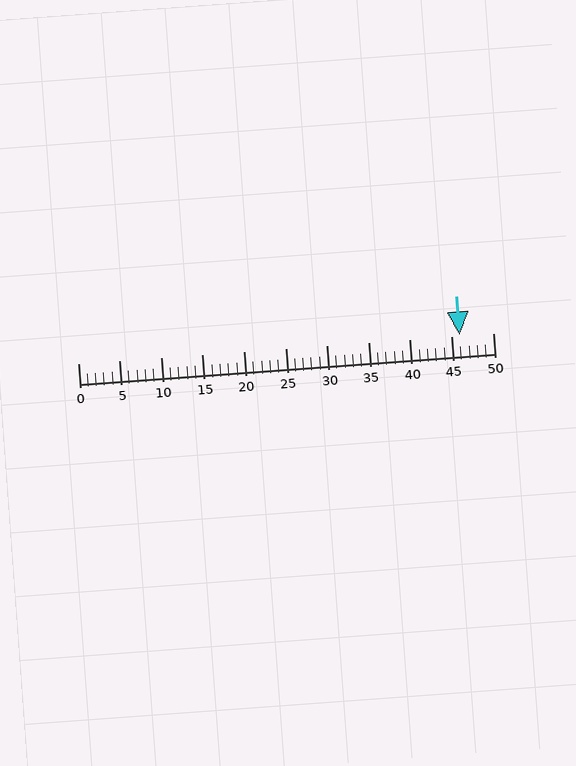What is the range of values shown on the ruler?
The ruler shows values from 0 to 50.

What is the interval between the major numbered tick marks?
The major tick marks are spaced 5 units apart.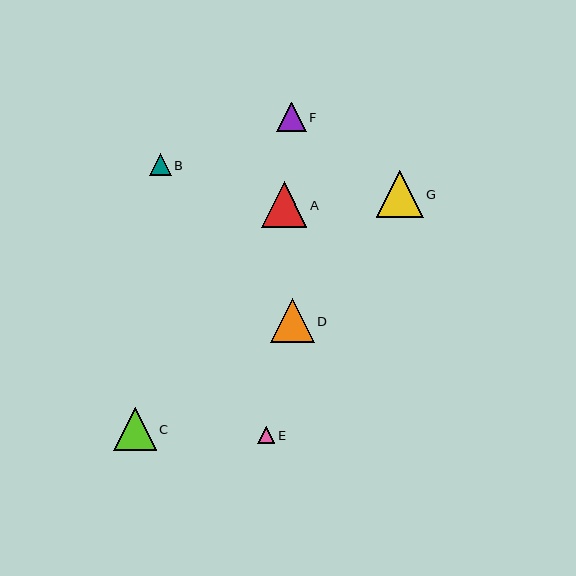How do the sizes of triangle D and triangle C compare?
Triangle D and triangle C are approximately the same size.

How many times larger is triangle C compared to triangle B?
Triangle C is approximately 2.0 times the size of triangle B.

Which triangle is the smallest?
Triangle E is the smallest with a size of approximately 17 pixels.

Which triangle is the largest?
Triangle G is the largest with a size of approximately 47 pixels.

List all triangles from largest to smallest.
From largest to smallest: G, A, D, C, F, B, E.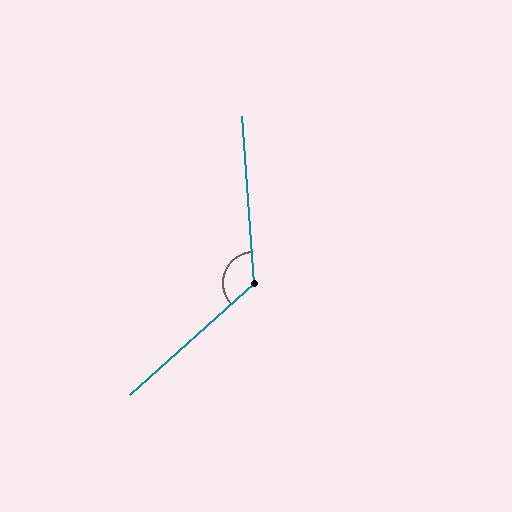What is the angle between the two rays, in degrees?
Approximately 128 degrees.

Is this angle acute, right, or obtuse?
It is obtuse.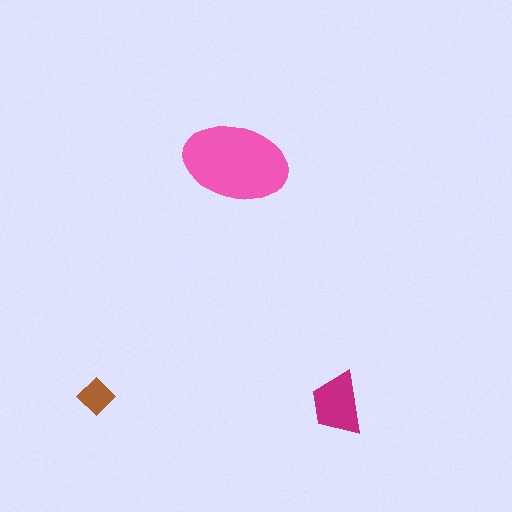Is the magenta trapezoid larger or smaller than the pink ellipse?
Smaller.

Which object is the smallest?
The brown diamond.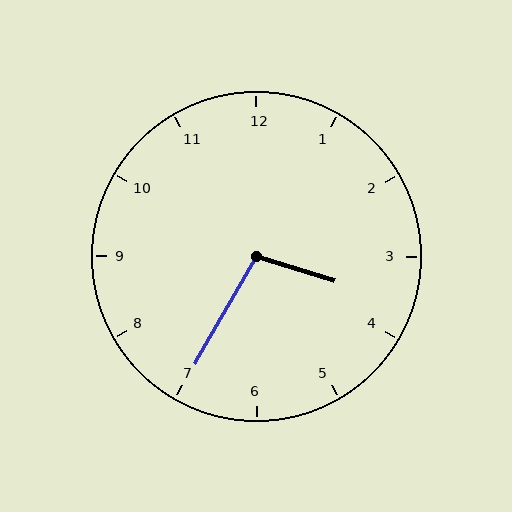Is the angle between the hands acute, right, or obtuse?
It is obtuse.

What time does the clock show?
3:35.